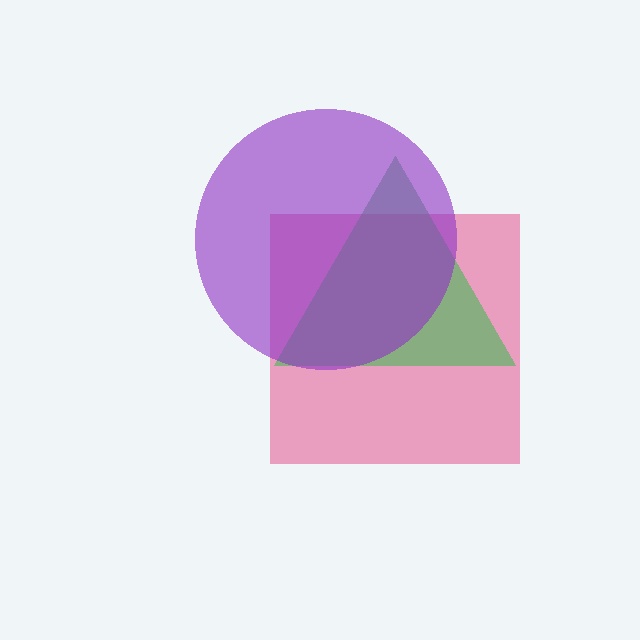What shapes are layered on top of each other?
The layered shapes are: a pink square, a green triangle, a purple circle.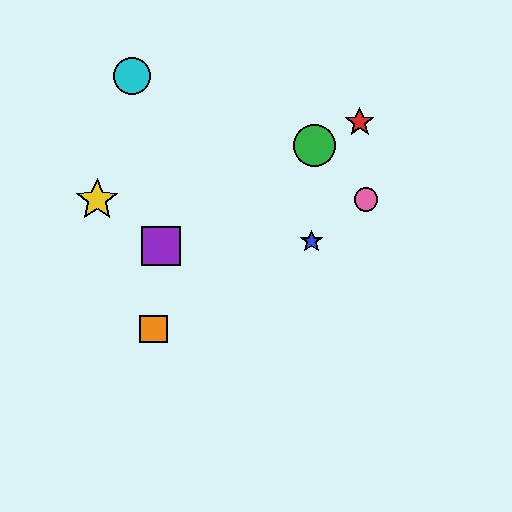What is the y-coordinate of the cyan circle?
The cyan circle is at y≈76.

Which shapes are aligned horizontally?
The yellow star, the pink circle are aligned horizontally.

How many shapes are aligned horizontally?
2 shapes (the yellow star, the pink circle) are aligned horizontally.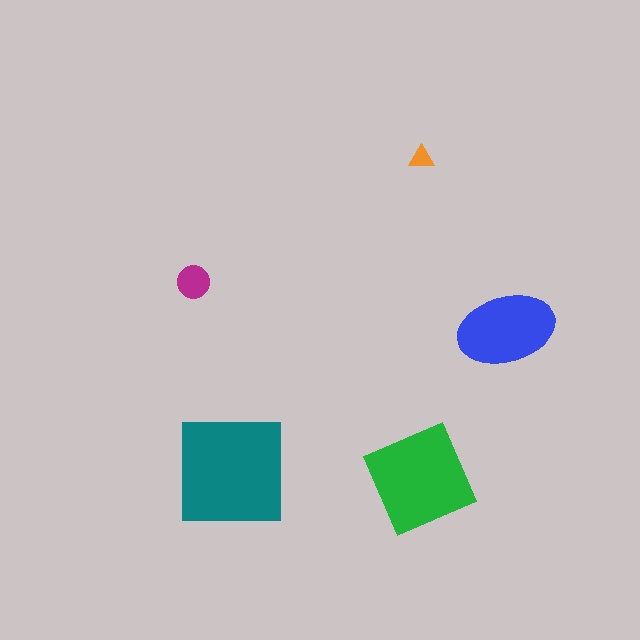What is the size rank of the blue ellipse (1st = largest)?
3rd.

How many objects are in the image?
There are 5 objects in the image.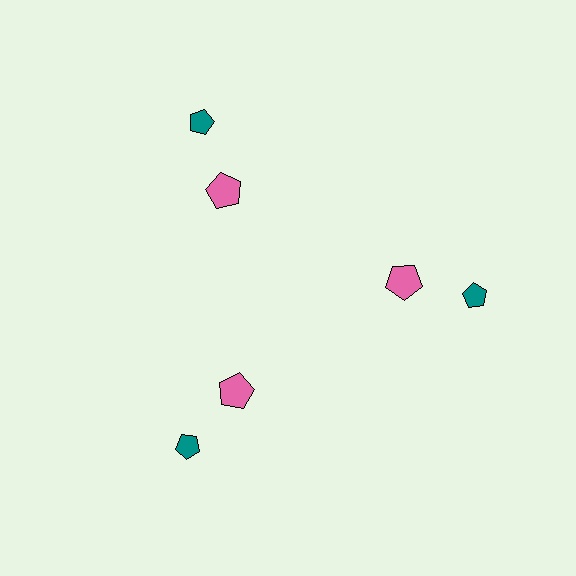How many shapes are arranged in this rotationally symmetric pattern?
There are 6 shapes, arranged in 3 groups of 2.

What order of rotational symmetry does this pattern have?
This pattern has 3-fold rotational symmetry.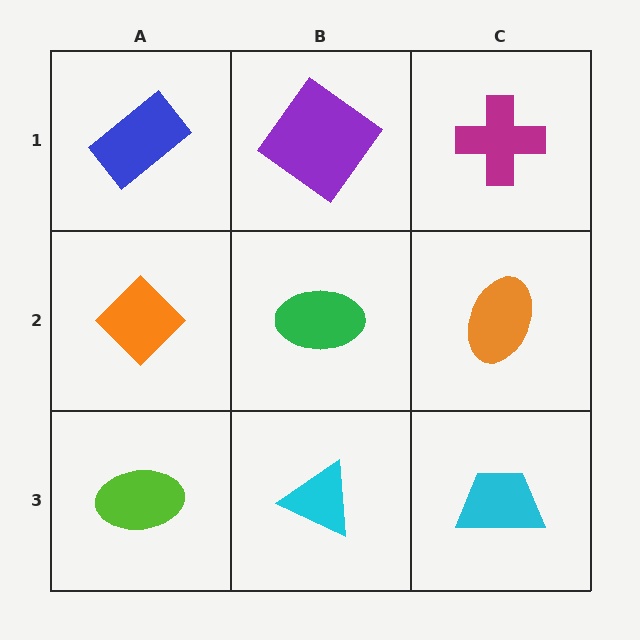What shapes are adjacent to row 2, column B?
A purple diamond (row 1, column B), a cyan triangle (row 3, column B), an orange diamond (row 2, column A), an orange ellipse (row 2, column C).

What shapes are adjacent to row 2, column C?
A magenta cross (row 1, column C), a cyan trapezoid (row 3, column C), a green ellipse (row 2, column B).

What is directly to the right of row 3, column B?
A cyan trapezoid.